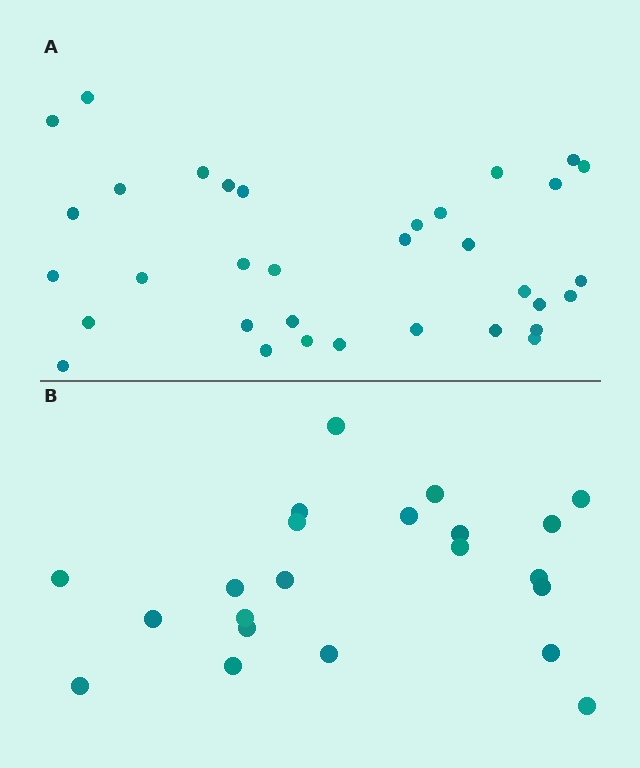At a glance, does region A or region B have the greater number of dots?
Region A (the top region) has more dots.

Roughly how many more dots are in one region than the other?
Region A has roughly 12 or so more dots than region B.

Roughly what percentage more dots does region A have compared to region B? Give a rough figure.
About 55% more.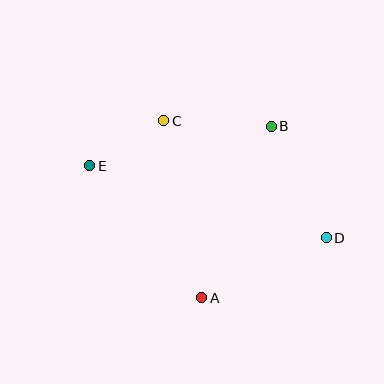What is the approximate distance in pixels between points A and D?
The distance between A and D is approximately 139 pixels.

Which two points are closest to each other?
Points C and E are closest to each other.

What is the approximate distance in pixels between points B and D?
The distance between B and D is approximately 124 pixels.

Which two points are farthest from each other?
Points D and E are farthest from each other.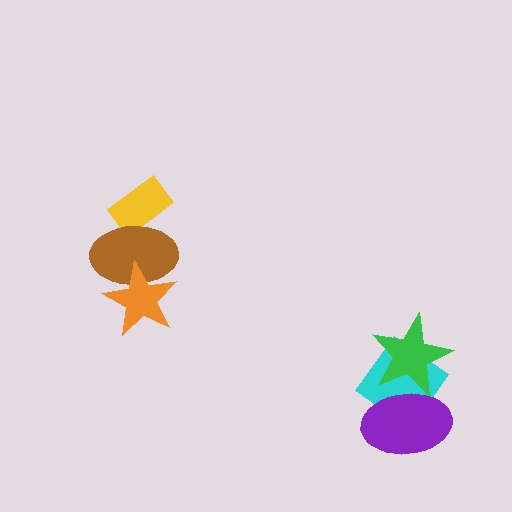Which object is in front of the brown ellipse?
The orange star is in front of the brown ellipse.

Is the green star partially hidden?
Yes, it is partially covered by another shape.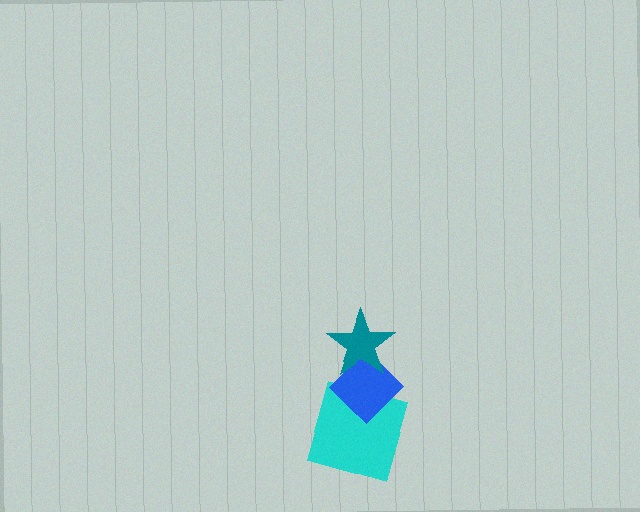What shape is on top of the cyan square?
The blue diamond is on top of the cyan square.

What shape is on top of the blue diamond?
The teal star is on top of the blue diamond.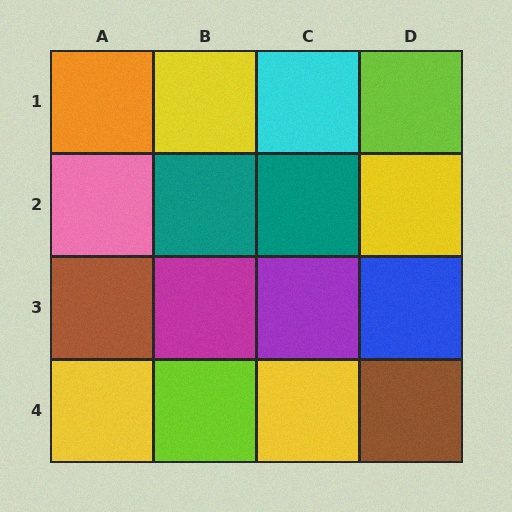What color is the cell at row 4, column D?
Brown.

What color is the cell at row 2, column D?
Yellow.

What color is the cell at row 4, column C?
Yellow.